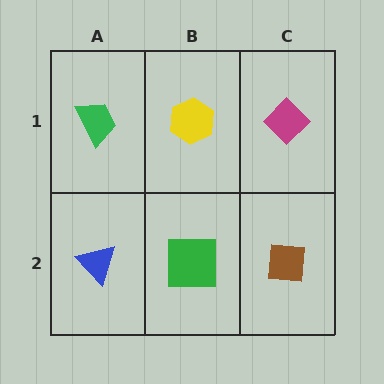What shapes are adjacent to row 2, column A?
A green trapezoid (row 1, column A), a green square (row 2, column B).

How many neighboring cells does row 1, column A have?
2.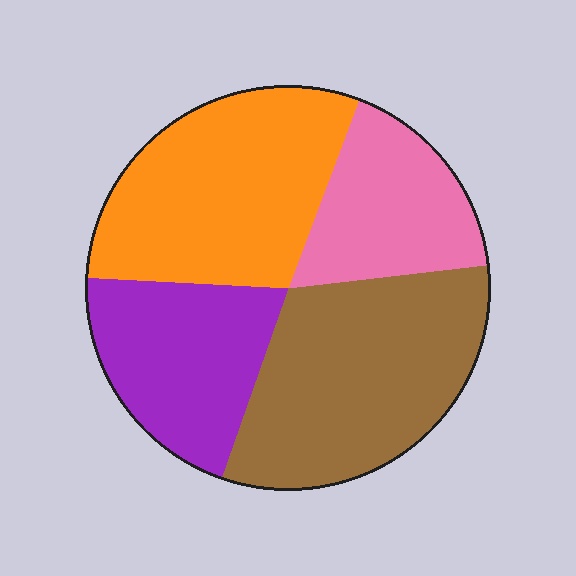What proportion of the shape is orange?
Orange takes up about one third (1/3) of the shape.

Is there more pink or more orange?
Orange.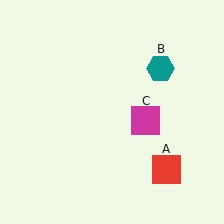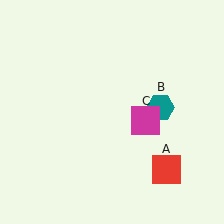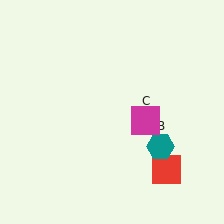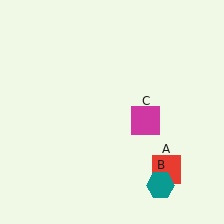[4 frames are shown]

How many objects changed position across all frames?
1 object changed position: teal hexagon (object B).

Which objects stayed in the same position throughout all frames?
Red square (object A) and magenta square (object C) remained stationary.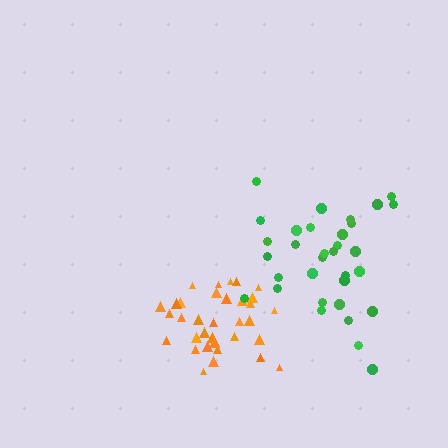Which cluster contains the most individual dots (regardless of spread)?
Orange (35).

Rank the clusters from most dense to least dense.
orange, green.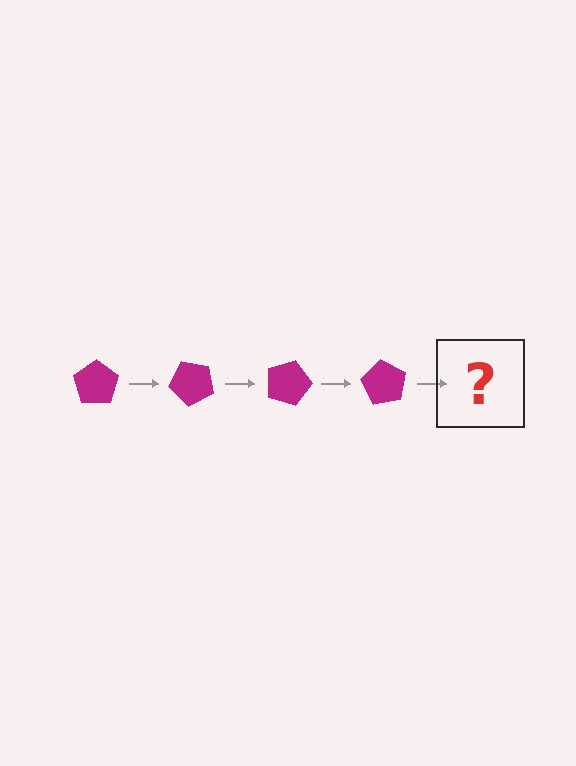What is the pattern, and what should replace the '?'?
The pattern is that the pentagon rotates 45 degrees each step. The '?' should be a magenta pentagon rotated 180 degrees.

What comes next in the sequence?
The next element should be a magenta pentagon rotated 180 degrees.